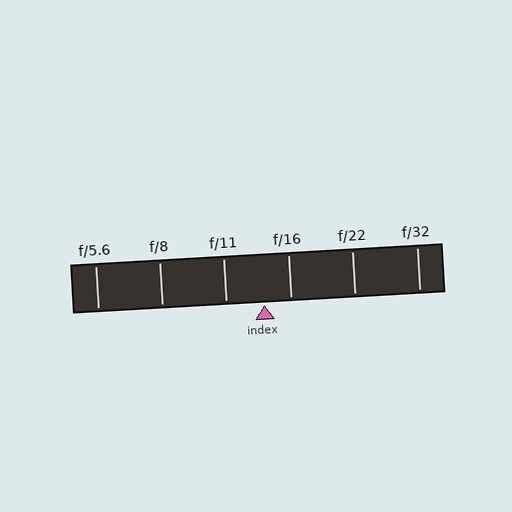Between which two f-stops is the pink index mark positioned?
The index mark is between f/11 and f/16.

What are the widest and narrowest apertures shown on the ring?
The widest aperture shown is f/5.6 and the narrowest is f/32.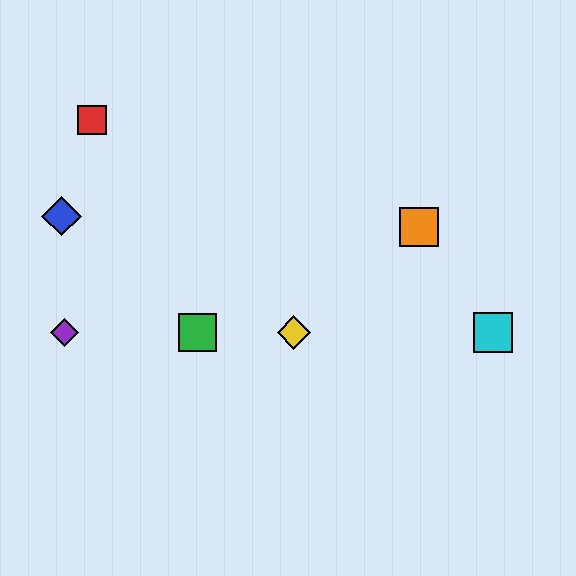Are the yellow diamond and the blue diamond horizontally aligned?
No, the yellow diamond is at y≈333 and the blue diamond is at y≈216.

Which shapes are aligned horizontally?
The green square, the yellow diamond, the purple diamond, the cyan square are aligned horizontally.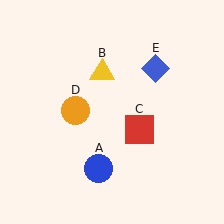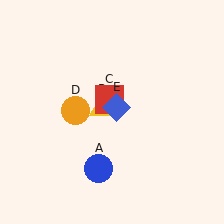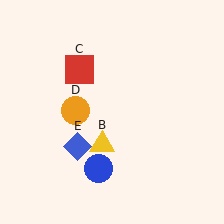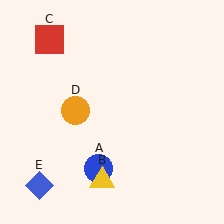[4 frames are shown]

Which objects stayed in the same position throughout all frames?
Blue circle (object A) and orange circle (object D) remained stationary.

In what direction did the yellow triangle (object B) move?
The yellow triangle (object B) moved down.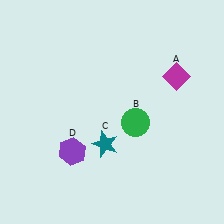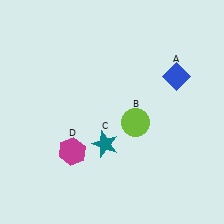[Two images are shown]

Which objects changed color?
A changed from magenta to blue. B changed from green to lime. D changed from purple to magenta.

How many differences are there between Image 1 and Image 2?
There are 3 differences between the two images.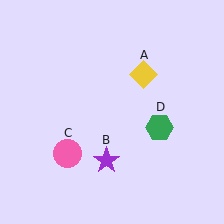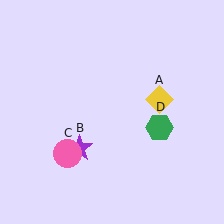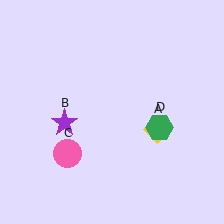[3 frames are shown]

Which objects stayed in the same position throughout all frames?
Pink circle (object C) and green hexagon (object D) remained stationary.